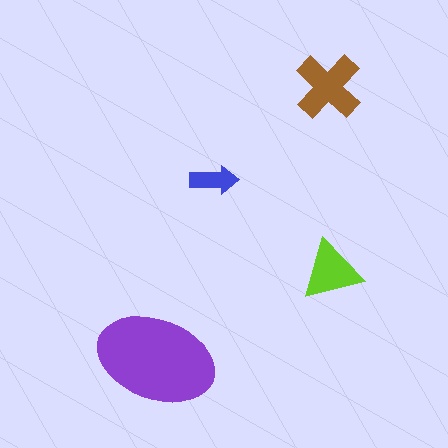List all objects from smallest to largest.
The blue arrow, the lime triangle, the brown cross, the purple ellipse.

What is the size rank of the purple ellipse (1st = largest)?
1st.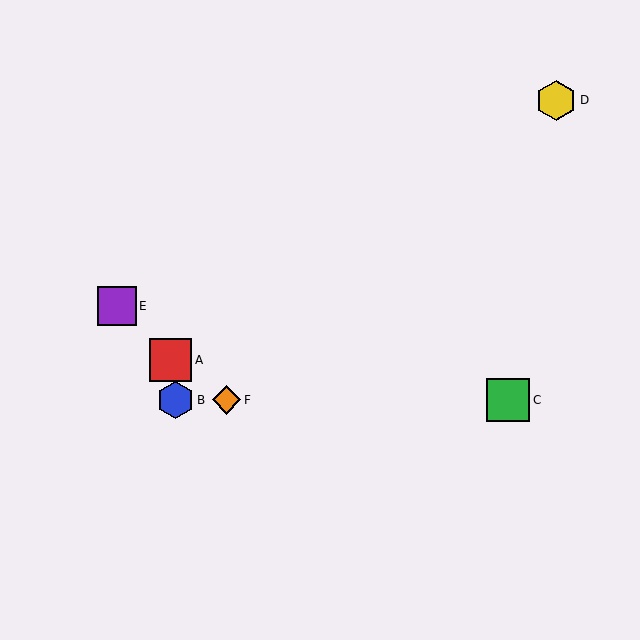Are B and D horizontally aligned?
No, B is at y≈400 and D is at y≈100.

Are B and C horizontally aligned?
Yes, both are at y≈400.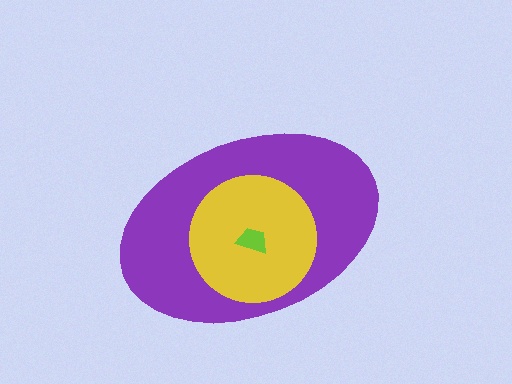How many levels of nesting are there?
3.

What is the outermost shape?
The purple ellipse.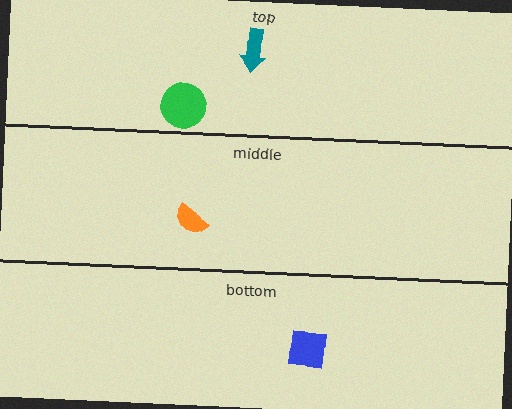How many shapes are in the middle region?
1.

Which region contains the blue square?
The bottom region.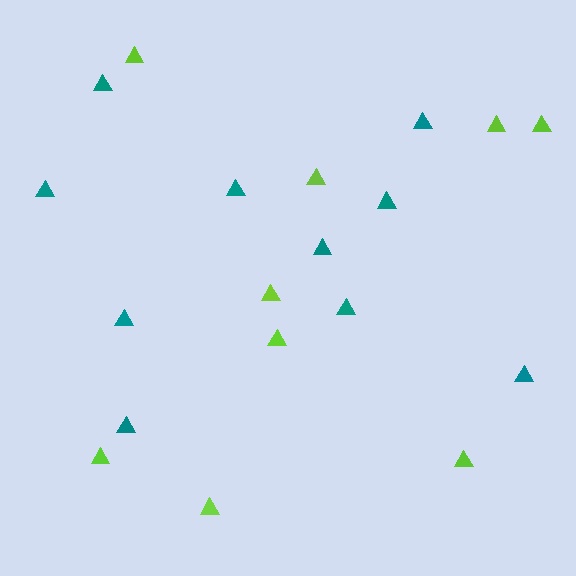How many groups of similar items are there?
There are 2 groups: one group of teal triangles (10) and one group of lime triangles (9).